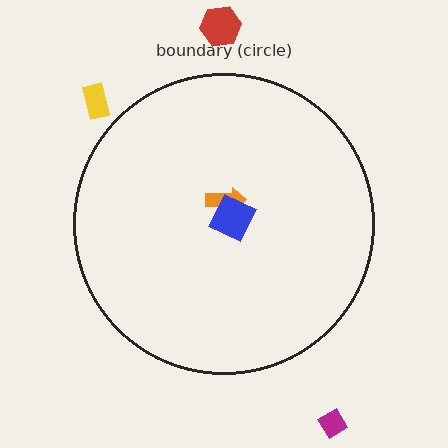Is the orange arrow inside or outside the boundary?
Inside.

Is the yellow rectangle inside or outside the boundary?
Outside.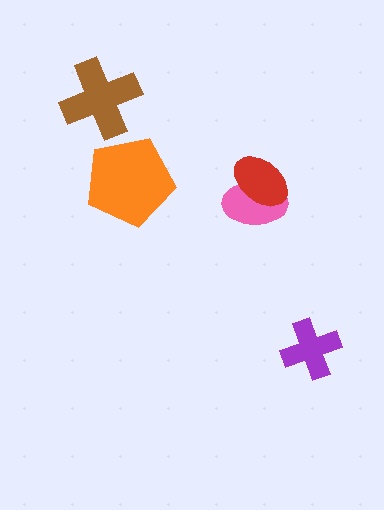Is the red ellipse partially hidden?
No, no other shape covers it.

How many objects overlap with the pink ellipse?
1 object overlaps with the pink ellipse.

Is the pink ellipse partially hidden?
Yes, it is partially covered by another shape.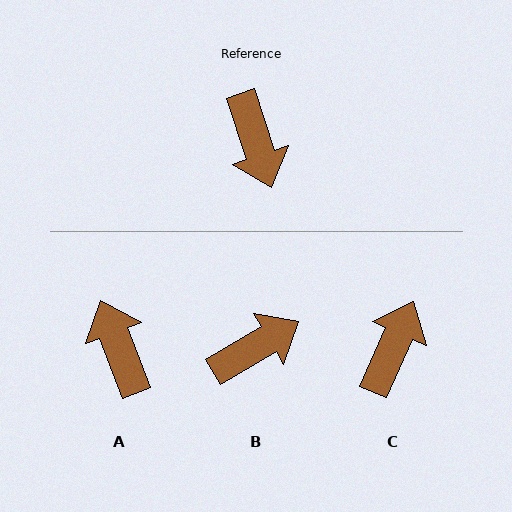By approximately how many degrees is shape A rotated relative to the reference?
Approximately 177 degrees clockwise.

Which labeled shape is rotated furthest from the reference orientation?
A, about 177 degrees away.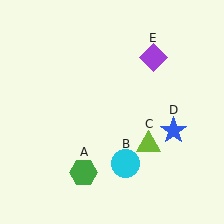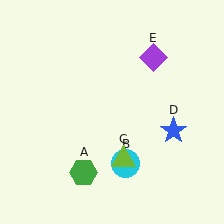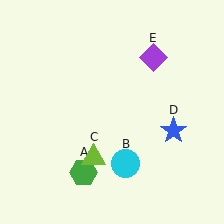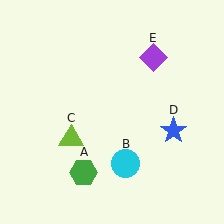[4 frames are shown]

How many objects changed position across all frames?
1 object changed position: lime triangle (object C).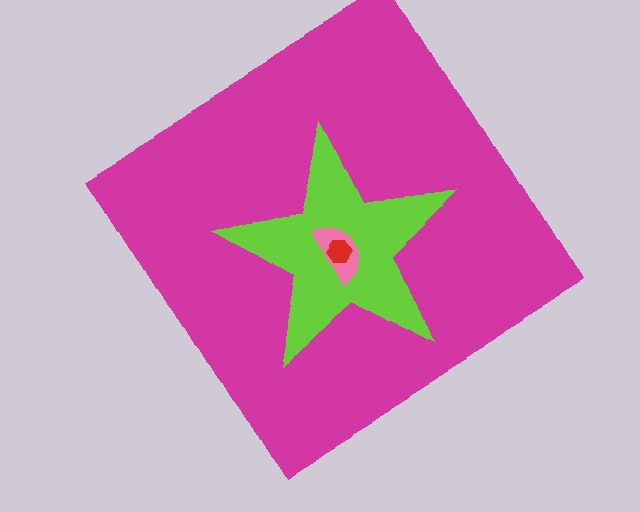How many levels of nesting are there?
4.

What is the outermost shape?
The magenta diamond.